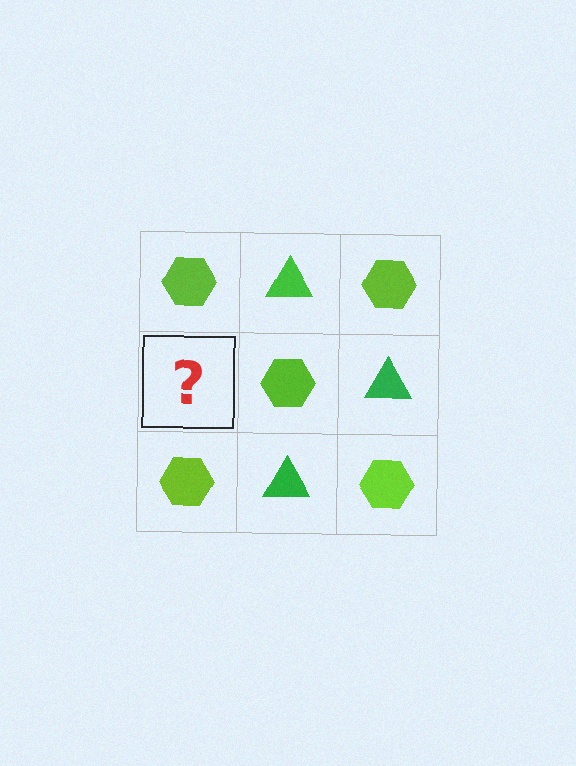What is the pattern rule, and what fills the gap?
The rule is that it alternates lime hexagon and green triangle in a checkerboard pattern. The gap should be filled with a green triangle.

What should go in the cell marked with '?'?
The missing cell should contain a green triangle.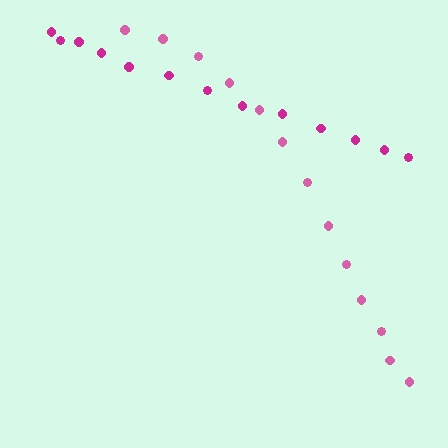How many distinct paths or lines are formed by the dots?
There are 2 distinct paths.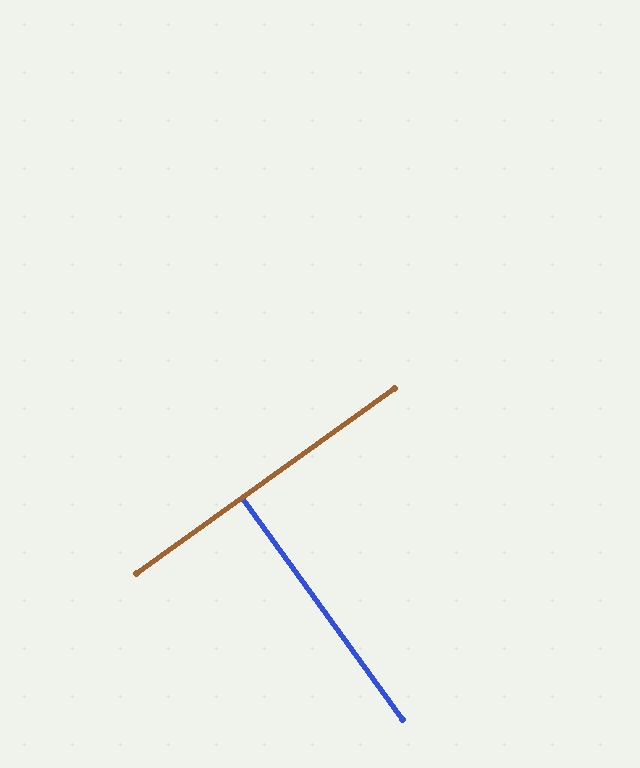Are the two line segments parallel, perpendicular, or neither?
Perpendicular — they meet at approximately 90°.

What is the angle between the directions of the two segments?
Approximately 90 degrees.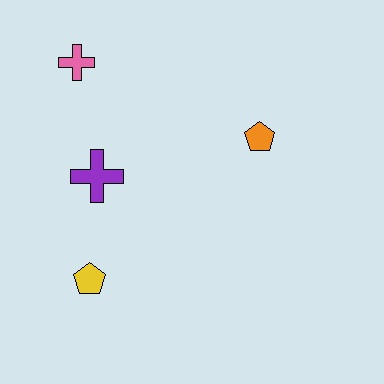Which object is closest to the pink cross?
The purple cross is closest to the pink cross.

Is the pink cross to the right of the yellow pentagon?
No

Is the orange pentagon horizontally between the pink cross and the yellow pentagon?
No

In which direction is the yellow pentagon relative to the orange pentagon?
The yellow pentagon is to the left of the orange pentagon.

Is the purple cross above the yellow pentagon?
Yes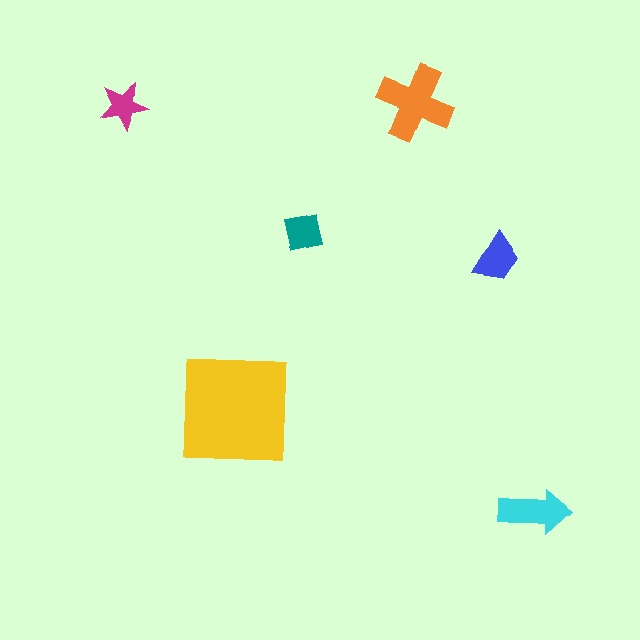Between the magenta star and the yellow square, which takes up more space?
The yellow square.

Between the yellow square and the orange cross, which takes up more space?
The yellow square.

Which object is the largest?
The yellow square.